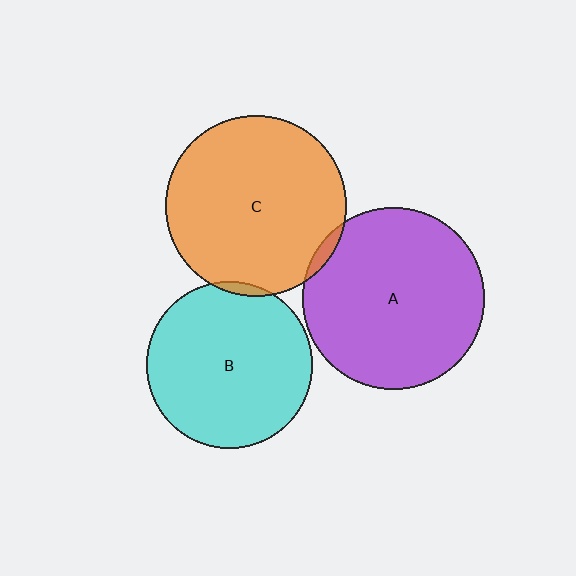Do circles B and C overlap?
Yes.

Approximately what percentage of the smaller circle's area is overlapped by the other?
Approximately 5%.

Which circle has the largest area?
Circle A (purple).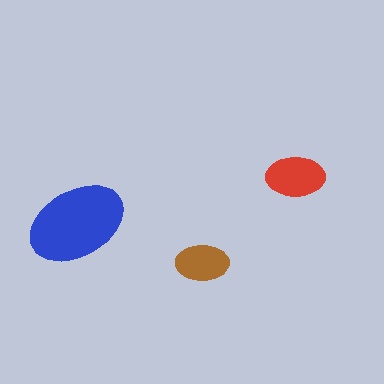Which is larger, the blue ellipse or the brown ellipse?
The blue one.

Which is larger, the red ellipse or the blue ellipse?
The blue one.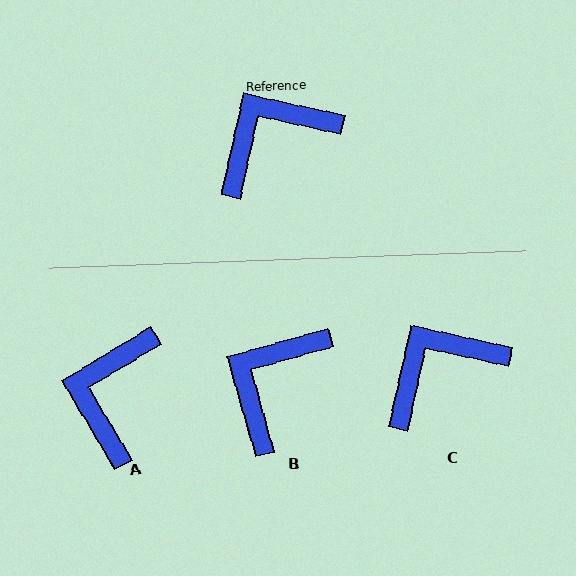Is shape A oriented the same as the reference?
No, it is off by about 44 degrees.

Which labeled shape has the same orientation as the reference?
C.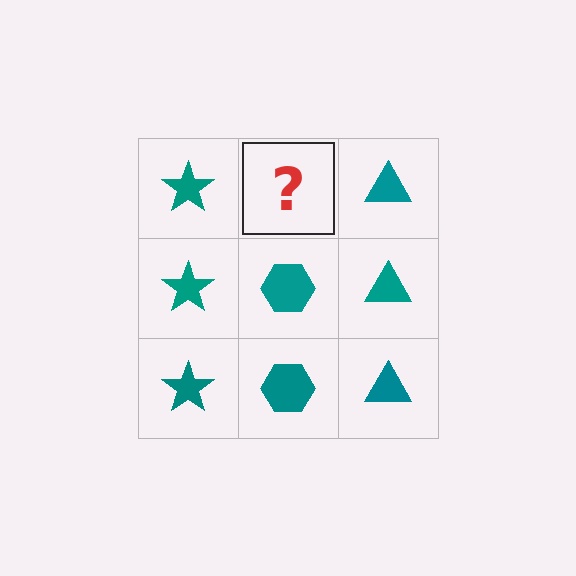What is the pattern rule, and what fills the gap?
The rule is that each column has a consistent shape. The gap should be filled with a teal hexagon.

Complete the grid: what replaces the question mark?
The question mark should be replaced with a teal hexagon.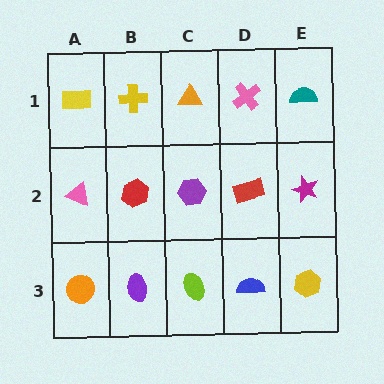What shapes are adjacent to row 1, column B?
A red hexagon (row 2, column B), a yellow rectangle (row 1, column A), an orange triangle (row 1, column C).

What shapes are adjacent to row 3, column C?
A purple hexagon (row 2, column C), a purple ellipse (row 3, column B), a blue semicircle (row 3, column D).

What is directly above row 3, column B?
A red hexagon.